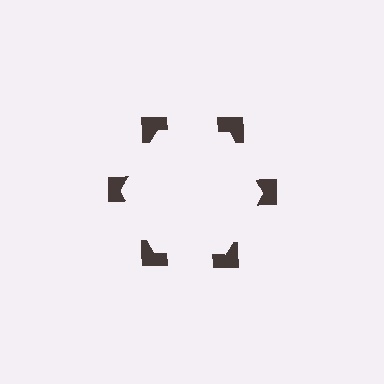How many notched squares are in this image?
There are 6 — one at each vertex of the illusory hexagon.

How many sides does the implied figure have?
6 sides.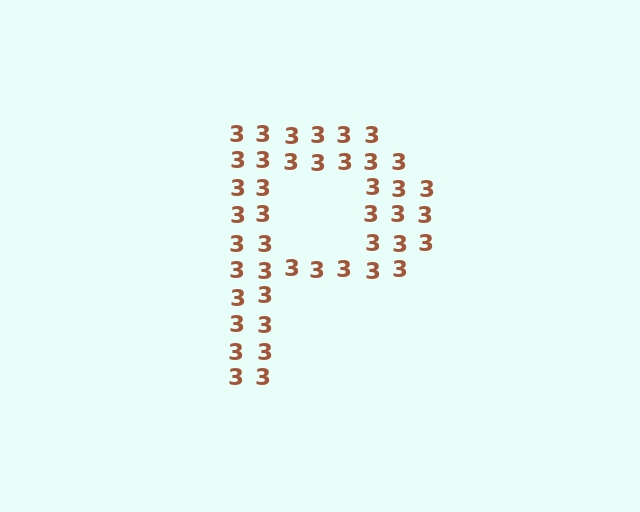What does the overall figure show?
The overall figure shows the letter P.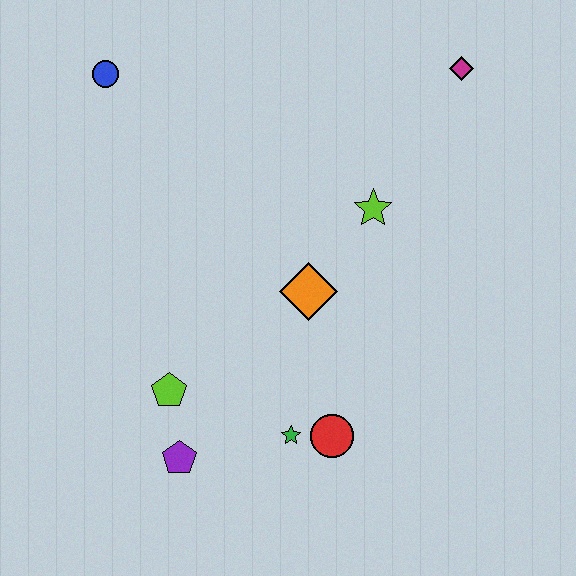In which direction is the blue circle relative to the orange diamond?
The blue circle is above the orange diamond.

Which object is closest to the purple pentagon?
The lime pentagon is closest to the purple pentagon.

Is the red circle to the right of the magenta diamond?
No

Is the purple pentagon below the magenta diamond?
Yes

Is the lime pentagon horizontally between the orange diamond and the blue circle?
Yes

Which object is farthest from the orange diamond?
The blue circle is farthest from the orange diamond.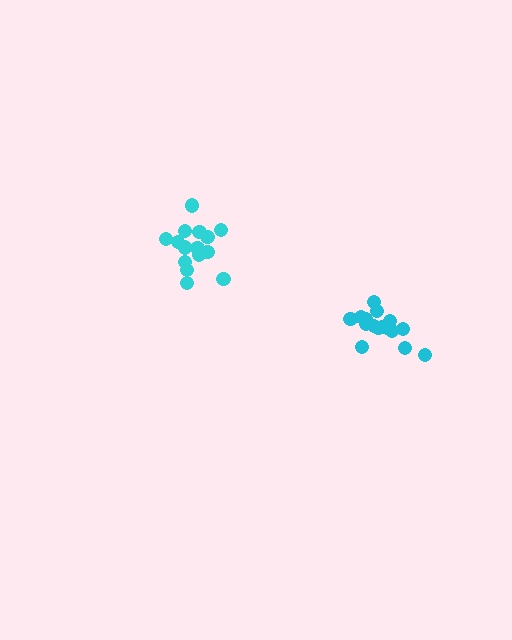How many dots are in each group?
Group 1: 15 dots, Group 2: 16 dots (31 total).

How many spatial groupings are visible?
There are 2 spatial groupings.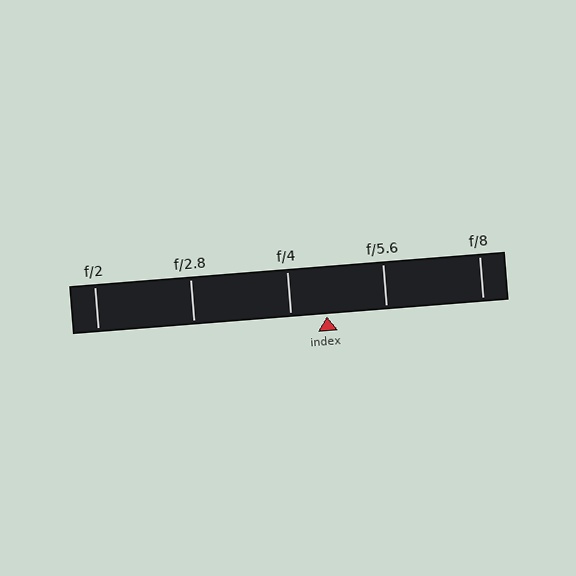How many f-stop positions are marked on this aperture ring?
There are 5 f-stop positions marked.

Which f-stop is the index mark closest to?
The index mark is closest to f/4.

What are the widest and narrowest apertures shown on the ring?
The widest aperture shown is f/2 and the narrowest is f/8.